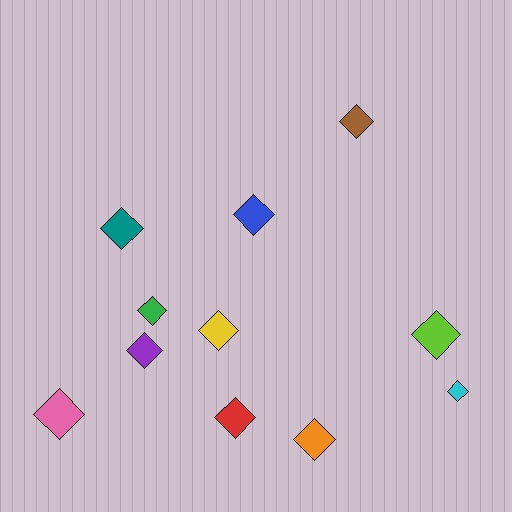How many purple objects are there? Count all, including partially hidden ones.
There is 1 purple object.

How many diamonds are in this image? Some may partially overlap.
There are 11 diamonds.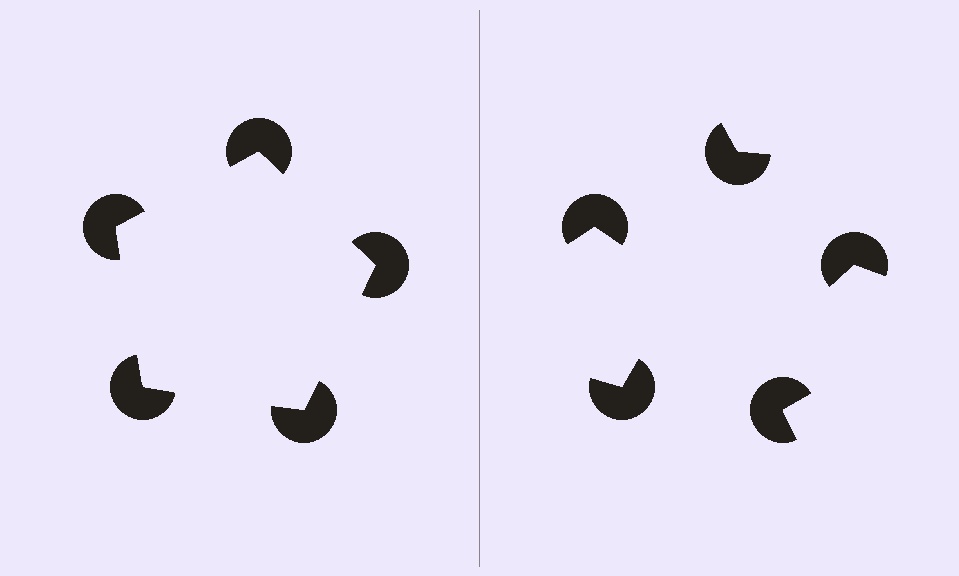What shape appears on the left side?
An illusory pentagon.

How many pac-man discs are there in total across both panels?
10 — 5 on each side.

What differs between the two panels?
The pac-man discs are positioned identically on both sides; only the wedge orientations differ. On the left they align to a pentagon; on the right they are misaligned.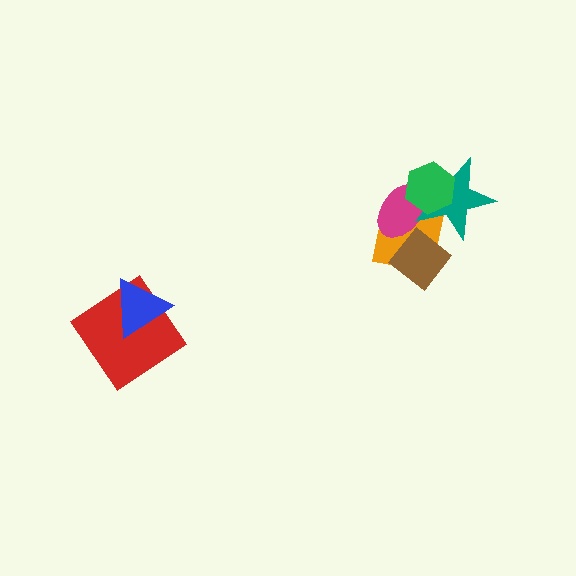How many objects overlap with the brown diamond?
2 objects overlap with the brown diamond.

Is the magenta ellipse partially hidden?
Yes, it is partially covered by another shape.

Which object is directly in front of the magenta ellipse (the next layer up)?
The brown diamond is directly in front of the magenta ellipse.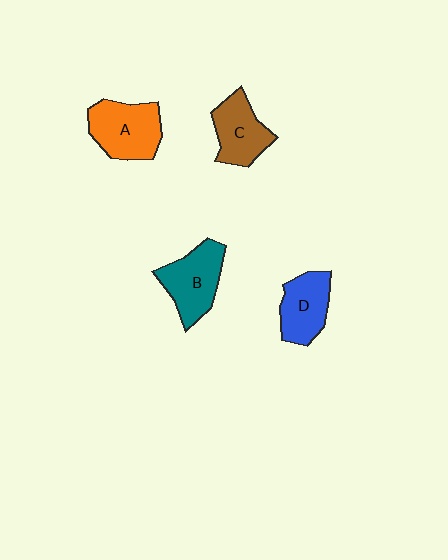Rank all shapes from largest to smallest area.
From largest to smallest: A (orange), B (teal), C (brown), D (blue).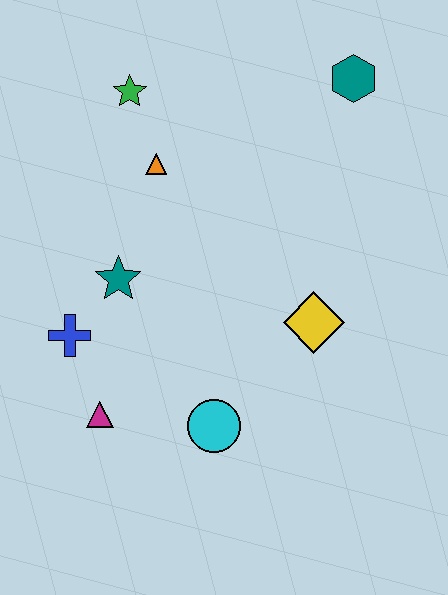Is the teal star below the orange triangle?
Yes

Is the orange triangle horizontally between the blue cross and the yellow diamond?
Yes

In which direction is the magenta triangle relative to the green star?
The magenta triangle is below the green star.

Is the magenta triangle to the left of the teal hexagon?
Yes